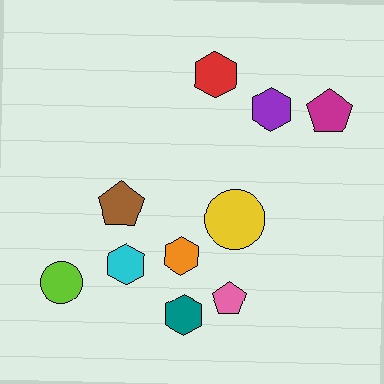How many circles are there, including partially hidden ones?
There are 2 circles.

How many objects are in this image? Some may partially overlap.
There are 10 objects.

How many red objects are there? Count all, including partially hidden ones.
There is 1 red object.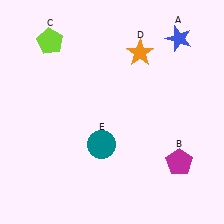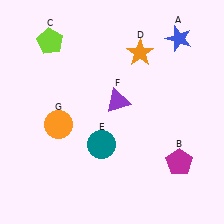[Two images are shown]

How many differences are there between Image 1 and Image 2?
There are 2 differences between the two images.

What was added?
A purple triangle (F), an orange circle (G) were added in Image 2.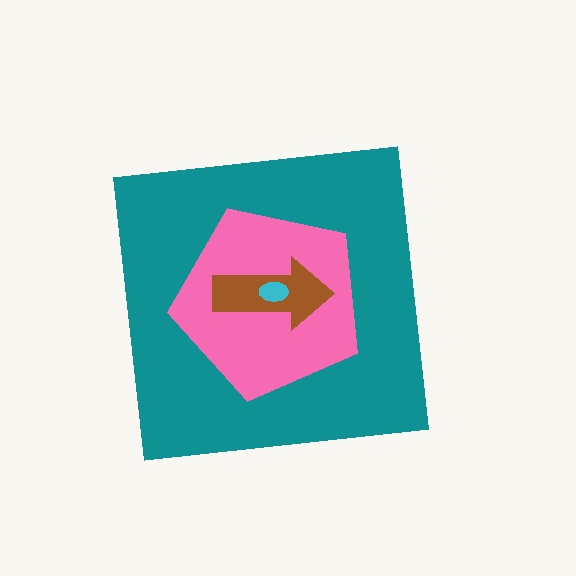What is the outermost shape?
The teal square.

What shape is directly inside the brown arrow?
The cyan ellipse.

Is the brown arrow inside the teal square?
Yes.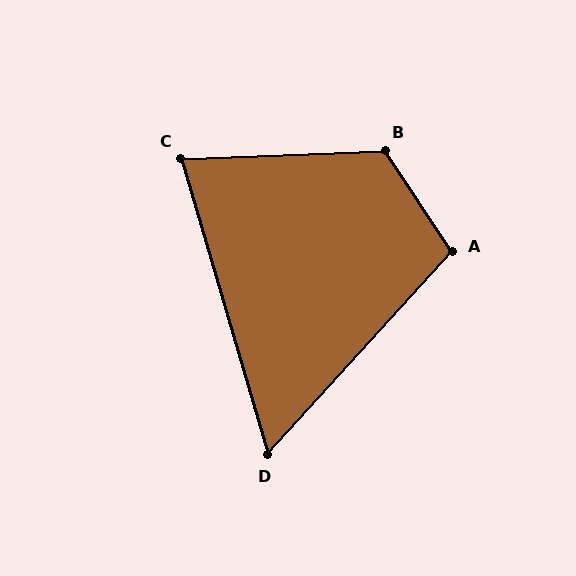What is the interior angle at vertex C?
Approximately 76 degrees (acute).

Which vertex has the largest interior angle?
B, at approximately 121 degrees.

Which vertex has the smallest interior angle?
D, at approximately 59 degrees.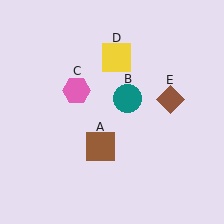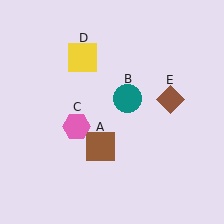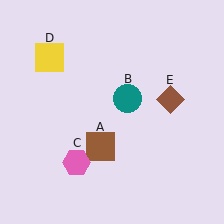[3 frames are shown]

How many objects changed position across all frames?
2 objects changed position: pink hexagon (object C), yellow square (object D).